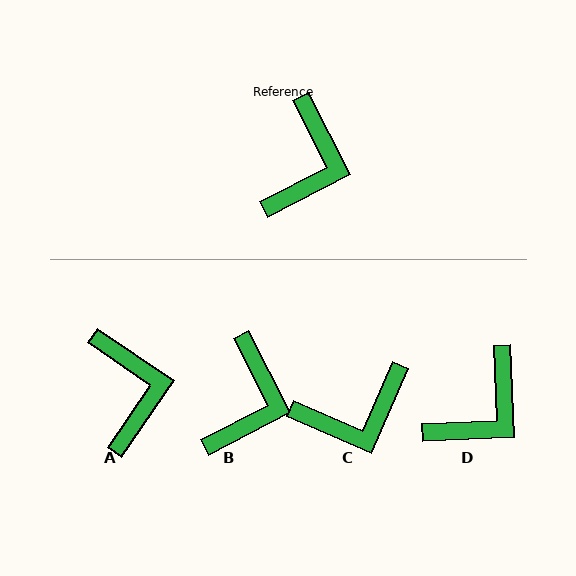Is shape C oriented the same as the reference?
No, it is off by about 51 degrees.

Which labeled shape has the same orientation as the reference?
B.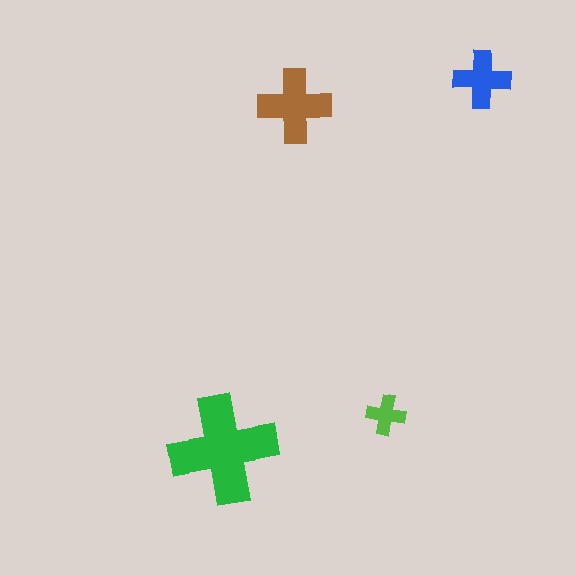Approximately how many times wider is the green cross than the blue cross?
About 2 times wider.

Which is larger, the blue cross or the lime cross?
The blue one.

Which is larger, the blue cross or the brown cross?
The brown one.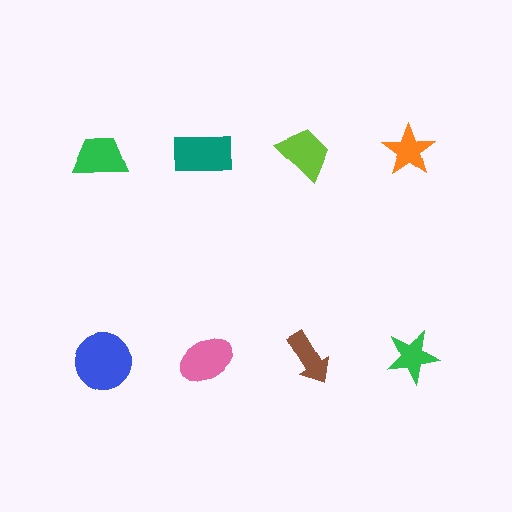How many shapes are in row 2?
4 shapes.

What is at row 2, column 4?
A green star.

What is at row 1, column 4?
An orange star.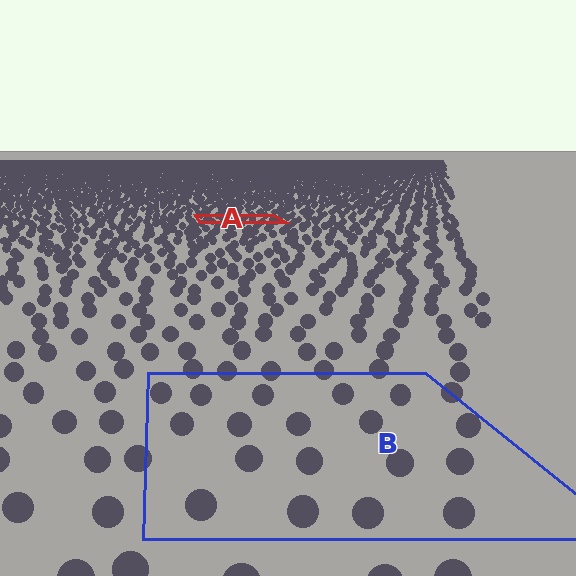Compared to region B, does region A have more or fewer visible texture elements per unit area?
Region A has more texture elements per unit area — they are packed more densely because it is farther away.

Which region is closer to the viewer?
Region B is closer. The texture elements there are larger and more spread out.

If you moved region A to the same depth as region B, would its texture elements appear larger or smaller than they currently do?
They would appear larger. At a closer depth, the same texture elements are projected at a bigger on-screen size.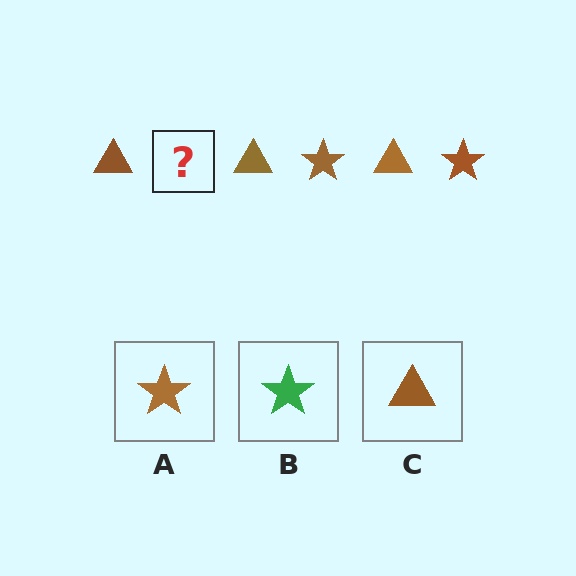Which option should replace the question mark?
Option A.